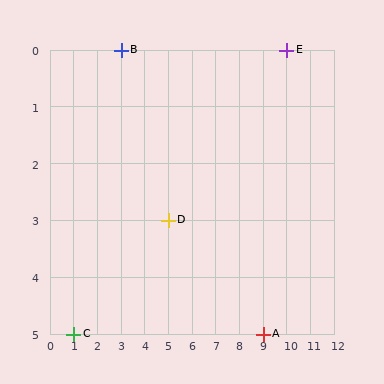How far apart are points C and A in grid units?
Points C and A are 8 columns apart.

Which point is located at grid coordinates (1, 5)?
Point C is at (1, 5).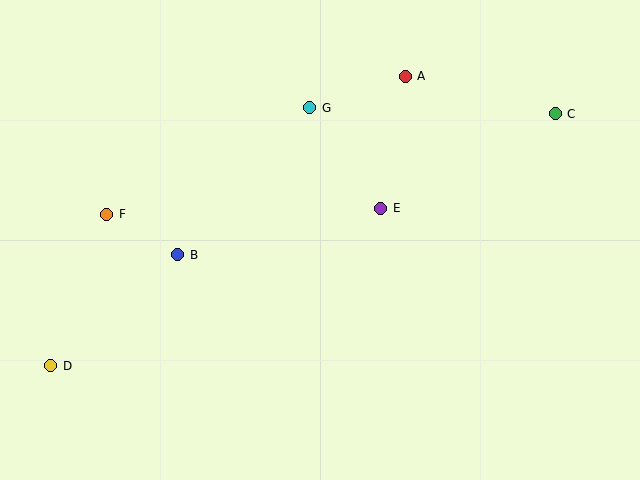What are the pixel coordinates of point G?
Point G is at (310, 108).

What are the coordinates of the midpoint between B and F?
The midpoint between B and F is at (142, 235).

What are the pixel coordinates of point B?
Point B is at (178, 255).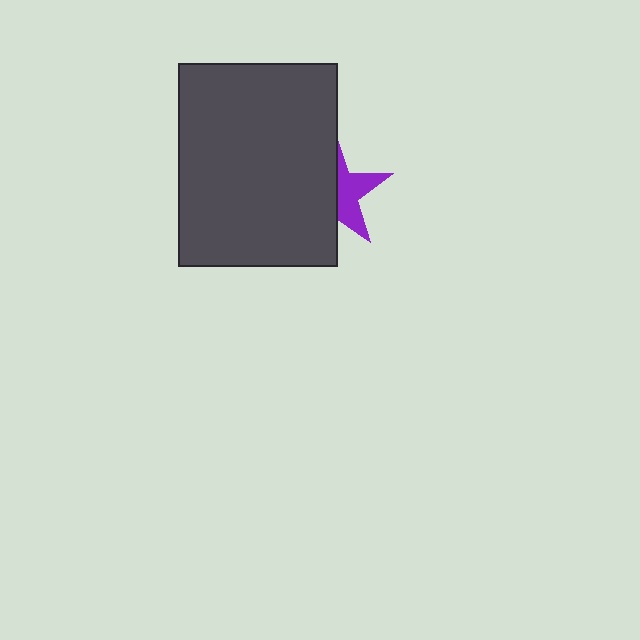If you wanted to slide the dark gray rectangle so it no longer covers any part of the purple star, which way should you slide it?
Slide it left — that is the most direct way to separate the two shapes.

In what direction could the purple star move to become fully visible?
The purple star could move right. That would shift it out from behind the dark gray rectangle entirely.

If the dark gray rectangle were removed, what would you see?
You would see the complete purple star.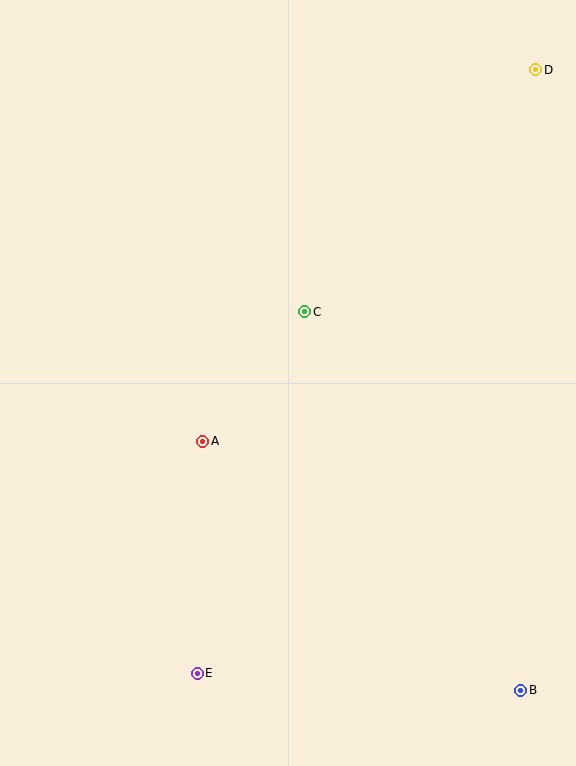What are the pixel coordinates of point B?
Point B is at (521, 690).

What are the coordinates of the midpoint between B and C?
The midpoint between B and C is at (413, 501).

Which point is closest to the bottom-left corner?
Point E is closest to the bottom-left corner.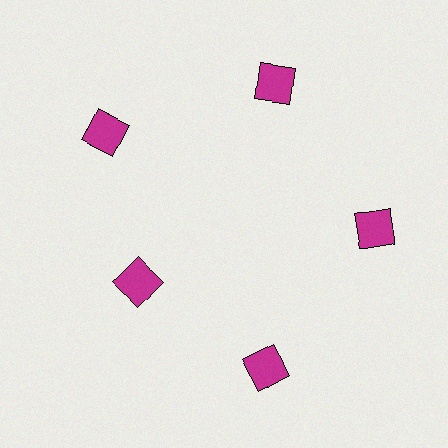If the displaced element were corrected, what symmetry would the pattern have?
It would have 5-fold rotational symmetry — the pattern would map onto itself every 72 degrees.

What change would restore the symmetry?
The symmetry would be restored by moving it outward, back onto the ring so that all 5 squares sit at equal angles and equal distance from the center.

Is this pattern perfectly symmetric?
No. The 5 magenta squares are arranged in a ring, but one element near the 8 o'clock position is pulled inward toward the center, breaking the 5-fold rotational symmetry.